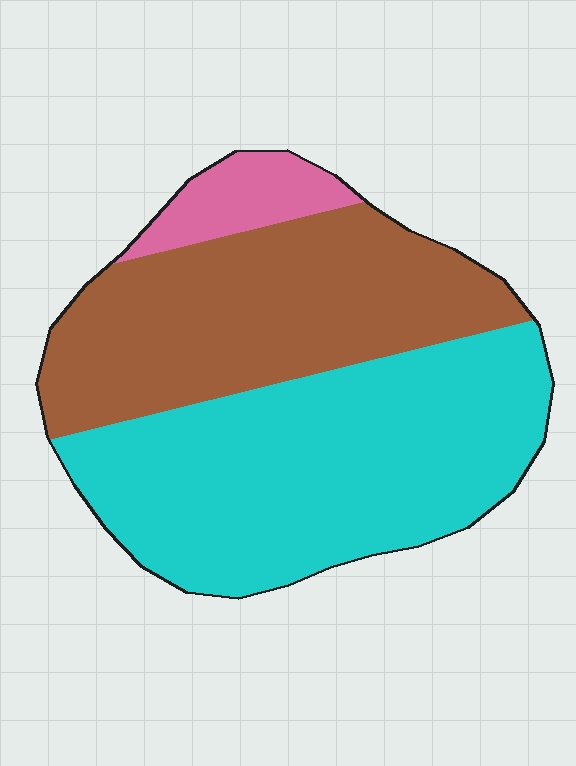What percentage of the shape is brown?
Brown covers roughly 40% of the shape.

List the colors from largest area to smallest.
From largest to smallest: cyan, brown, pink.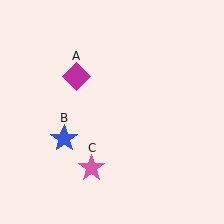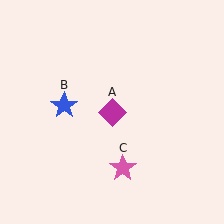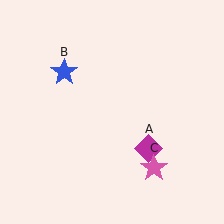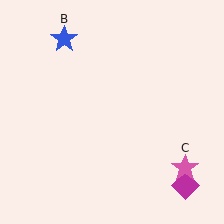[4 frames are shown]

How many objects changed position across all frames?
3 objects changed position: magenta diamond (object A), blue star (object B), pink star (object C).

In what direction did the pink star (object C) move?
The pink star (object C) moved right.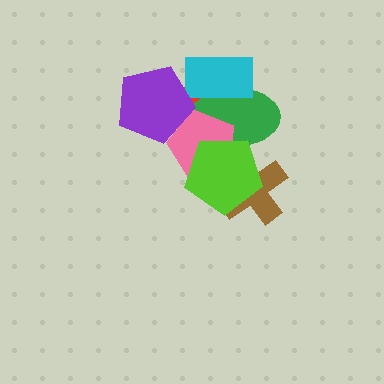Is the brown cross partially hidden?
Yes, it is partially covered by another shape.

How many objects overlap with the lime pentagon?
3 objects overlap with the lime pentagon.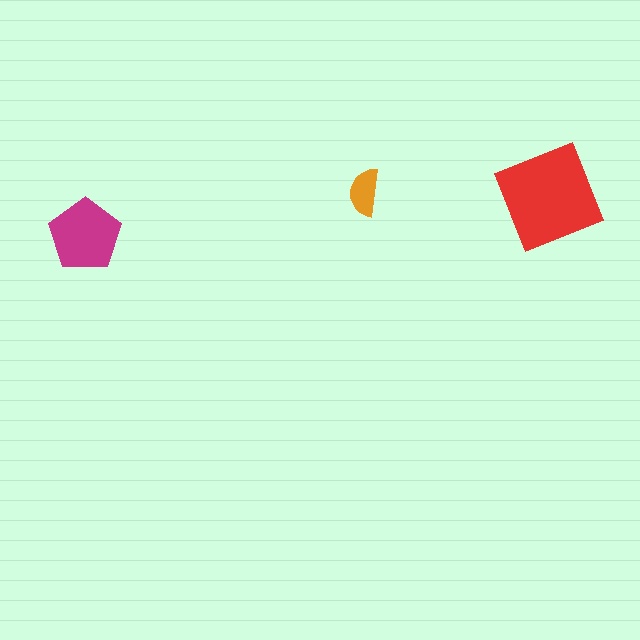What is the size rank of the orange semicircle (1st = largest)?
3rd.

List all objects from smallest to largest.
The orange semicircle, the magenta pentagon, the red diamond.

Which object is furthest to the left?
The magenta pentagon is leftmost.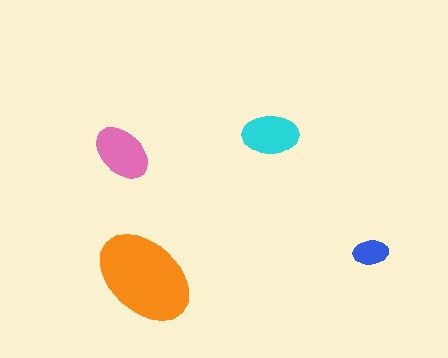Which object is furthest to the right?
The blue ellipse is rightmost.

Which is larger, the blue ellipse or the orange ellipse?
The orange one.